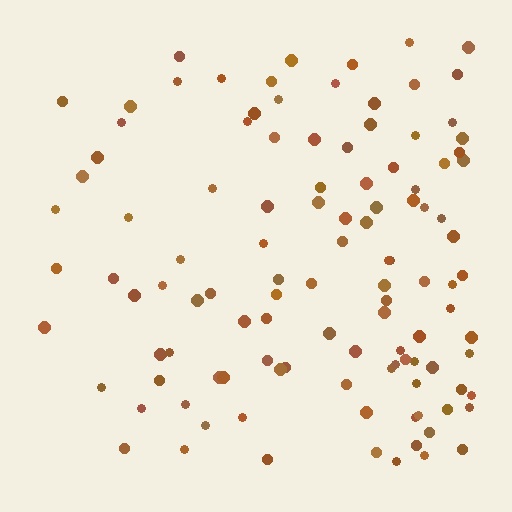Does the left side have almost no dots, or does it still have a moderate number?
Still a moderate number, just noticeably fewer than the right.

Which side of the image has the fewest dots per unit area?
The left.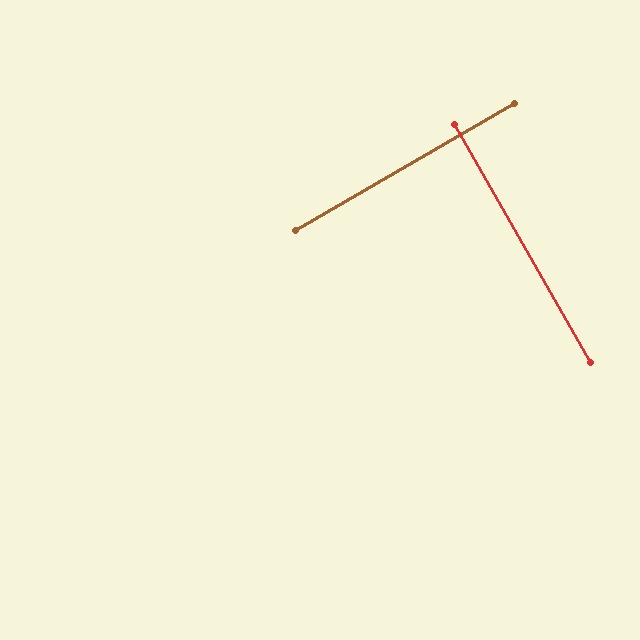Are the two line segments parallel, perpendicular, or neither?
Perpendicular — they meet at approximately 90°.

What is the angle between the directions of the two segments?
Approximately 90 degrees.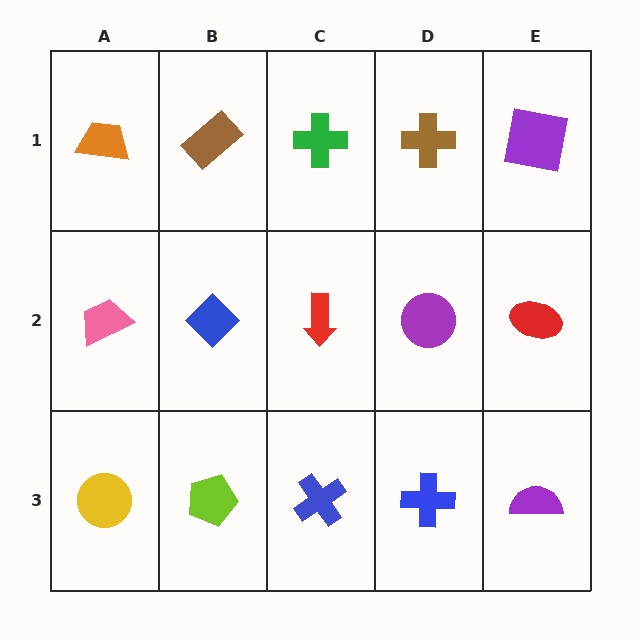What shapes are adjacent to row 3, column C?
A red arrow (row 2, column C), a lime pentagon (row 3, column B), a blue cross (row 3, column D).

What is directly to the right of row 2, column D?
A red ellipse.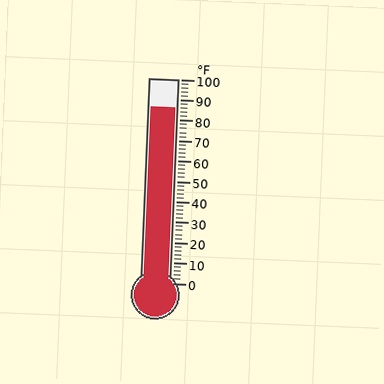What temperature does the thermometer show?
The thermometer shows approximately 86°F.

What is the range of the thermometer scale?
The thermometer scale ranges from 0°F to 100°F.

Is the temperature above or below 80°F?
The temperature is above 80°F.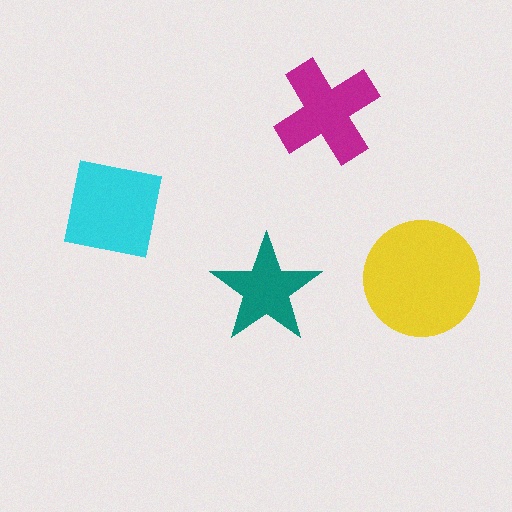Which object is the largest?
The yellow circle.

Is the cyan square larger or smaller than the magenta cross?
Larger.